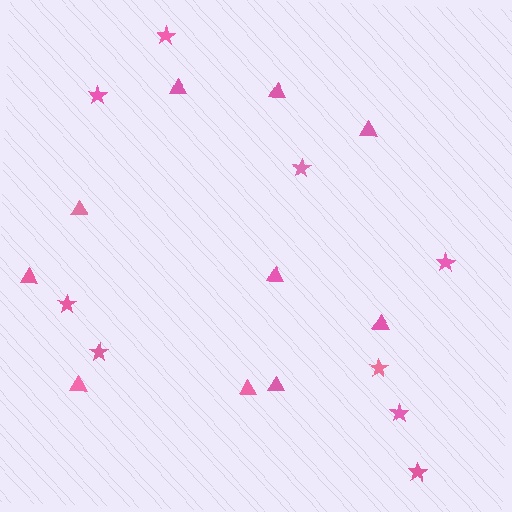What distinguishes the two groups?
There are 2 groups: one group of stars (9) and one group of triangles (10).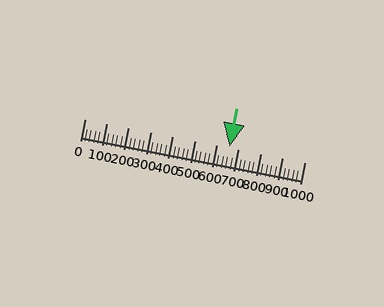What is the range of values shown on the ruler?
The ruler shows values from 0 to 1000.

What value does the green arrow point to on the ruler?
The green arrow points to approximately 660.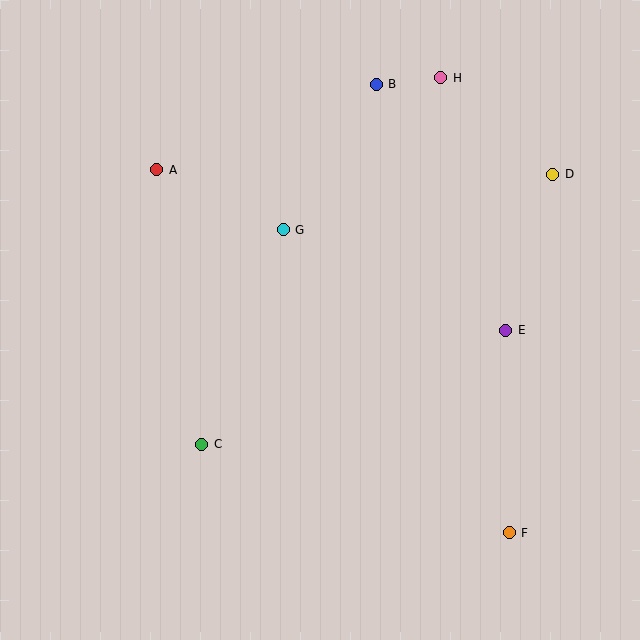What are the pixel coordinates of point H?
Point H is at (441, 78).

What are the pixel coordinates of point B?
Point B is at (376, 84).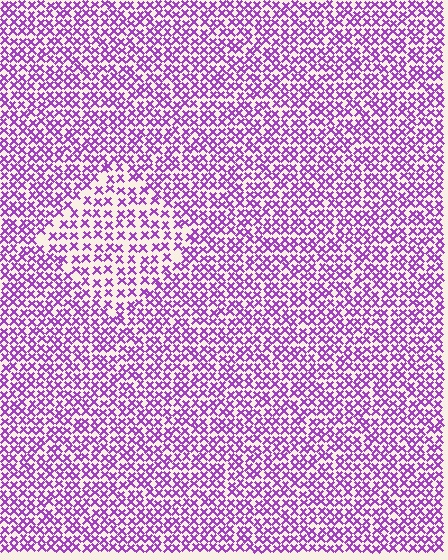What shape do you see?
I see a diamond.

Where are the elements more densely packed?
The elements are more densely packed outside the diamond boundary.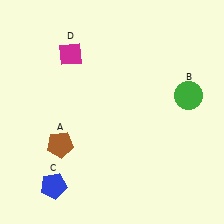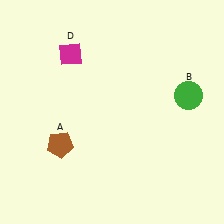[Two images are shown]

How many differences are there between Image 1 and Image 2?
There is 1 difference between the two images.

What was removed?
The blue pentagon (C) was removed in Image 2.